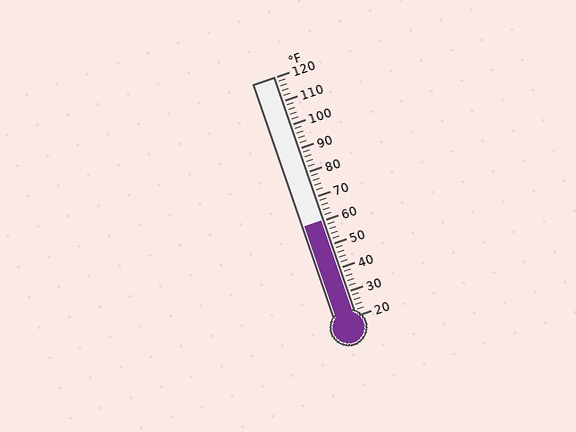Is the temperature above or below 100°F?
The temperature is below 100°F.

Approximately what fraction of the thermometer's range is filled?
The thermometer is filled to approximately 40% of its range.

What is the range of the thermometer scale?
The thermometer scale ranges from 20°F to 120°F.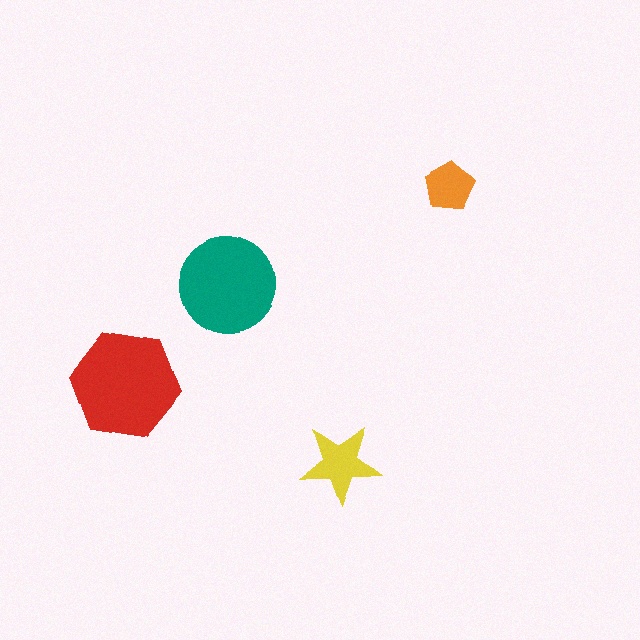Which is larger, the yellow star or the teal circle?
The teal circle.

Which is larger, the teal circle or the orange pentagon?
The teal circle.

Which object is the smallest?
The orange pentagon.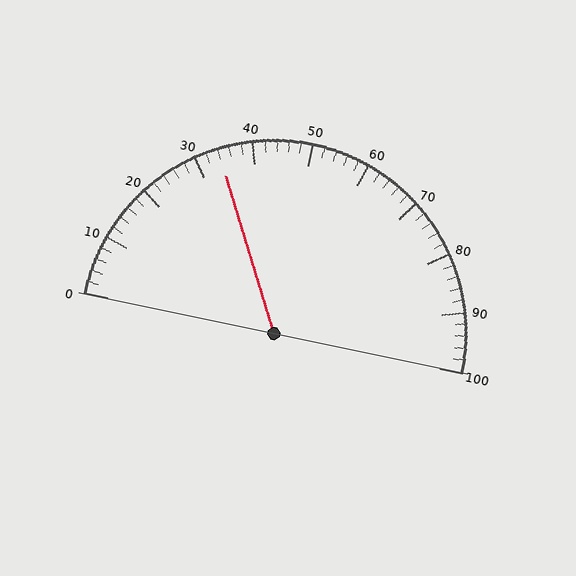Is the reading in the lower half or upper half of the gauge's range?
The reading is in the lower half of the range (0 to 100).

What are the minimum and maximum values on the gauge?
The gauge ranges from 0 to 100.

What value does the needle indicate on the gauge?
The needle indicates approximately 34.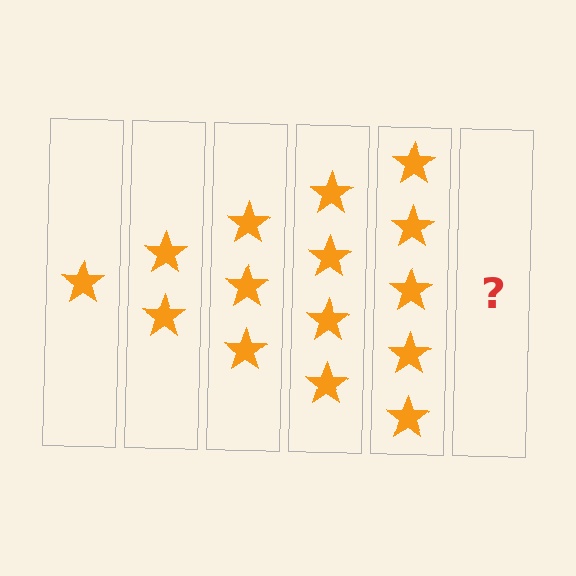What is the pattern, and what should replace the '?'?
The pattern is that each step adds one more star. The '?' should be 6 stars.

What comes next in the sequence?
The next element should be 6 stars.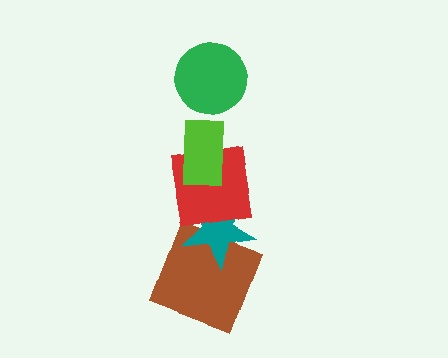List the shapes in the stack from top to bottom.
From top to bottom: the green circle, the lime rectangle, the red square, the teal star, the brown square.